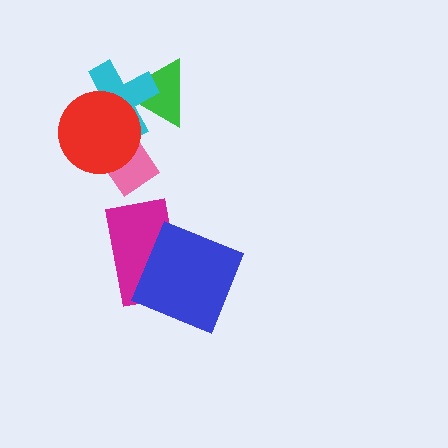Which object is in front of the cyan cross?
The red circle is in front of the cyan cross.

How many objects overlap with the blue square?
1 object overlaps with the blue square.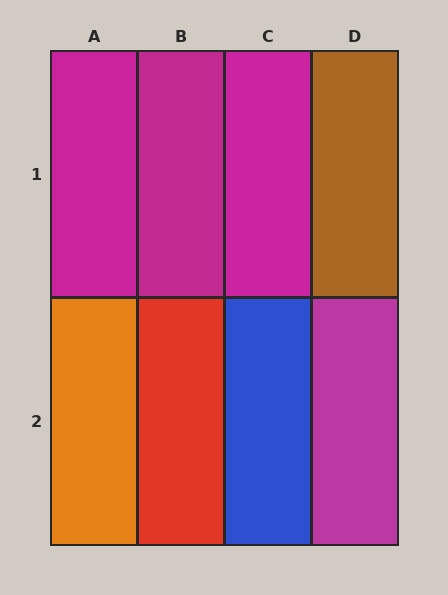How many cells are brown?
1 cell is brown.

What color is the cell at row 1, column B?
Magenta.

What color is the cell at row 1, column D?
Brown.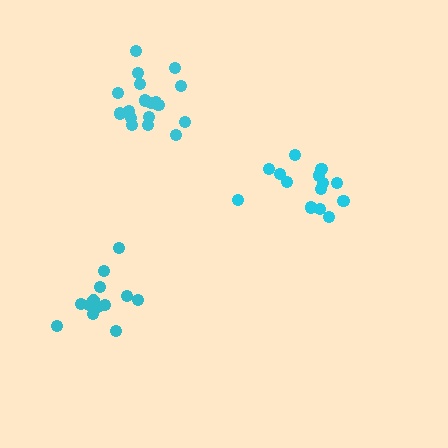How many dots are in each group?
Group 1: 18 dots, Group 2: 14 dots, Group 3: 13 dots (45 total).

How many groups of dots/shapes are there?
There are 3 groups.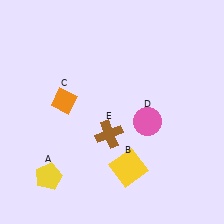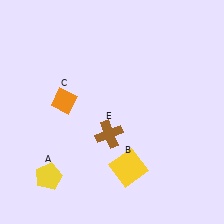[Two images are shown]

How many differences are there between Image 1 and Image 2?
There is 1 difference between the two images.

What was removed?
The pink circle (D) was removed in Image 2.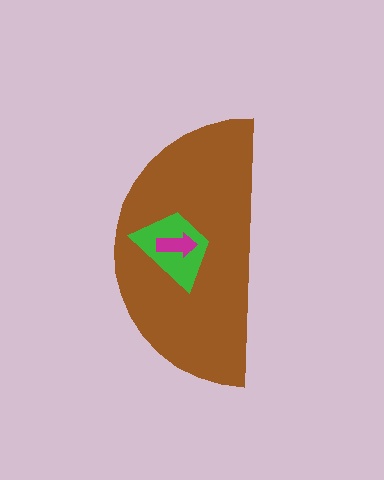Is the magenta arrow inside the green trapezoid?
Yes.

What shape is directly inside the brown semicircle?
The green trapezoid.